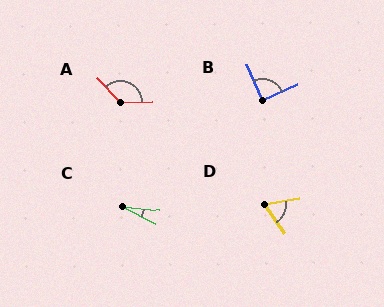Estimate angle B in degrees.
Approximately 89 degrees.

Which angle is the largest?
A, at approximately 131 degrees.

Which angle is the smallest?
C, at approximately 21 degrees.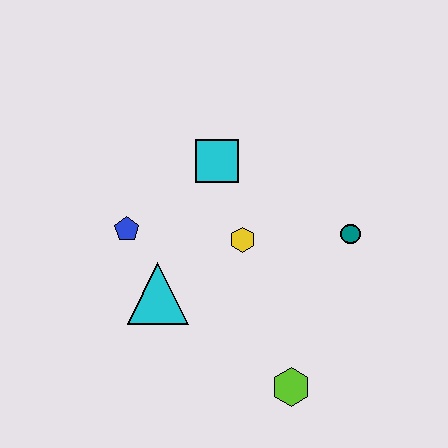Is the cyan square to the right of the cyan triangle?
Yes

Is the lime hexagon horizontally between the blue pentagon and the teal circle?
Yes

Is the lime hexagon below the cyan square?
Yes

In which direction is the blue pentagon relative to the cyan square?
The blue pentagon is to the left of the cyan square.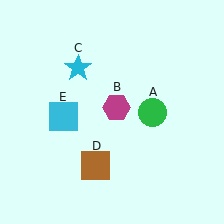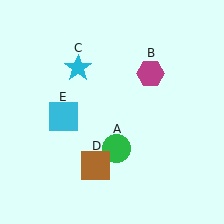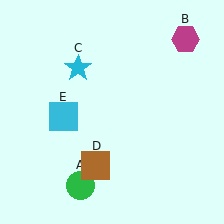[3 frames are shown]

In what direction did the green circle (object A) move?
The green circle (object A) moved down and to the left.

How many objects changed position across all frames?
2 objects changed position: green circle (object A), magenta hexagon (object B).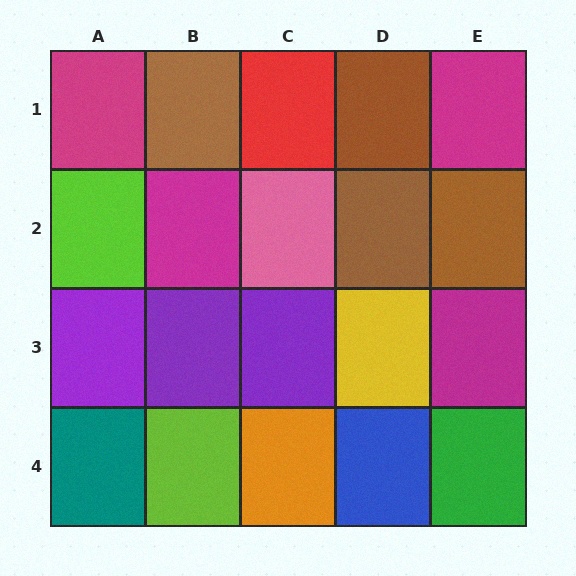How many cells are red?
1 cell is red.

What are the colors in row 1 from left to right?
Magenta, brown, red, brown, magenta.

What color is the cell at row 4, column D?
Blue.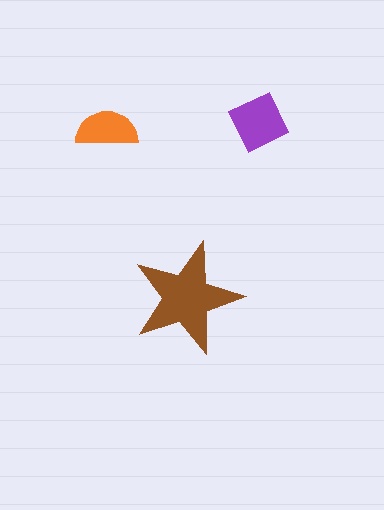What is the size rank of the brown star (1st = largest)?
1st.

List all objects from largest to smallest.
The brown star, the purple square, the orange semicircle.